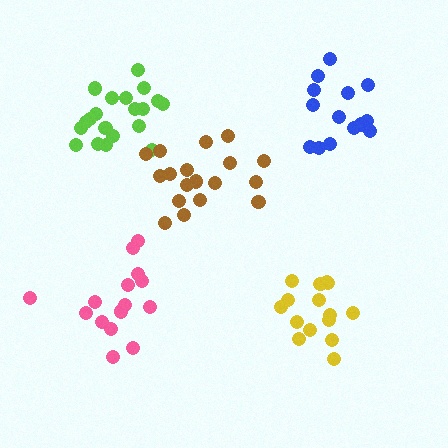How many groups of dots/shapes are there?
There are 5 groups.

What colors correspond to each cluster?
The clusters are colored: blue, lime, brown, yellow, pink.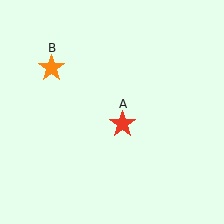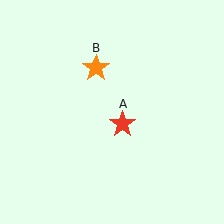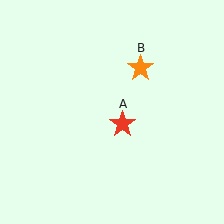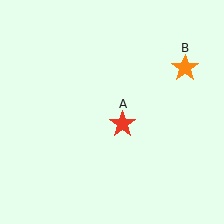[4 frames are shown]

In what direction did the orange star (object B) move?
The orange star (object B) moved right.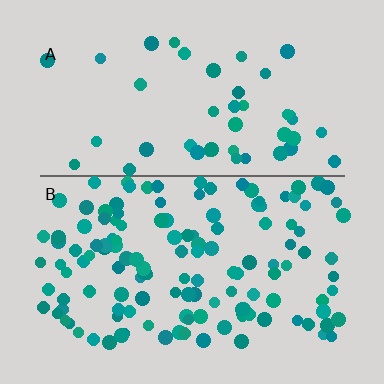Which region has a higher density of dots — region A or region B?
B (the bottom).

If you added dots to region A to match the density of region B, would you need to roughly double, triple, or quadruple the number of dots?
Approximately triple.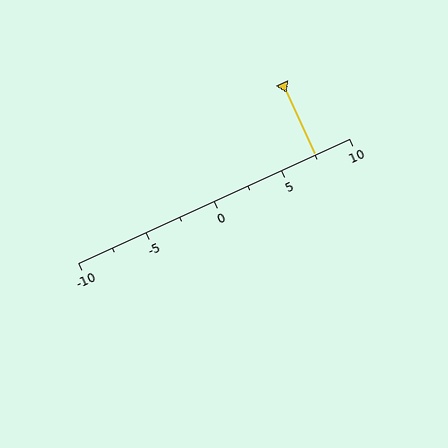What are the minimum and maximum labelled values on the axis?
The axis runs from -10 to 10.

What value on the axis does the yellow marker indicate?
The marker indicates approximately 7.5.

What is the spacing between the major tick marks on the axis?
The major ticks are spaced 5 apart.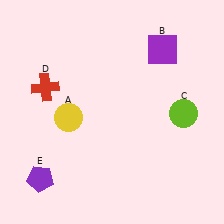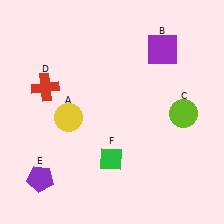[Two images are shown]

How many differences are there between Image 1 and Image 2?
There is 1 difference between the two images.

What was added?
A green diamond (F) was added in Image 2.